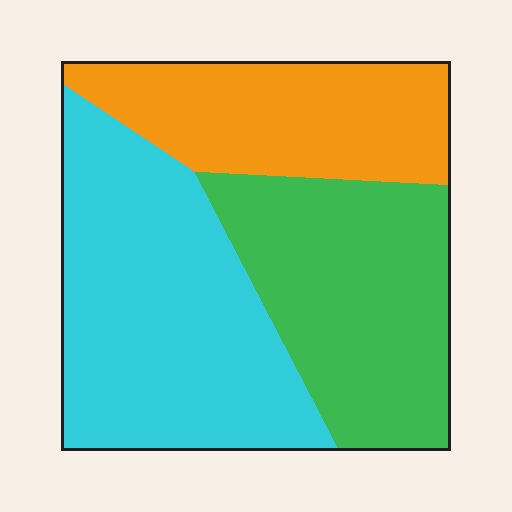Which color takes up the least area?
Orange, at roughly 25%.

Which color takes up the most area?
Cyan, at roughly 40%.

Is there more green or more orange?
Green.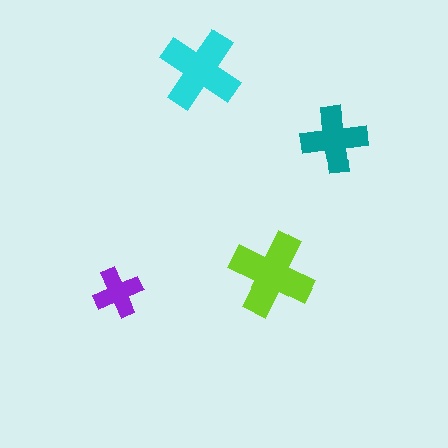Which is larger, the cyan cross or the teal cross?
The cyan one.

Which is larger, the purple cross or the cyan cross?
The cyan one.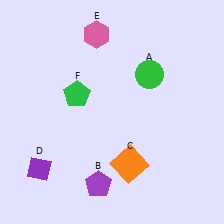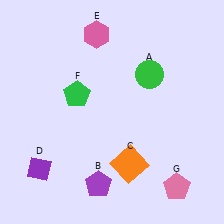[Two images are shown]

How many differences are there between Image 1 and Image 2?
There is 1 difference between the two images.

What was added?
A pink pentagon (G) was added in Image 2.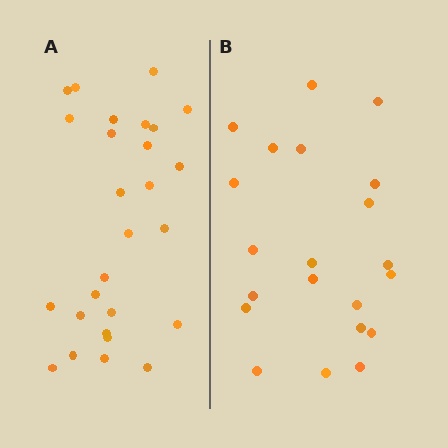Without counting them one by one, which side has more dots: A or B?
Region A (the left region) has more dots.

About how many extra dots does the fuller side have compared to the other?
Region A has about 6 more dots than region B.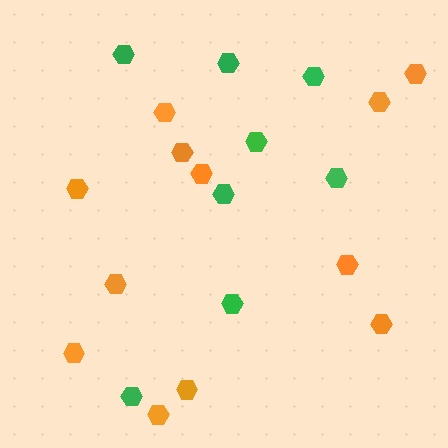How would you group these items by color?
There are 2 groups: one group of orange hexagons (12) and one group of green hexagons (8).